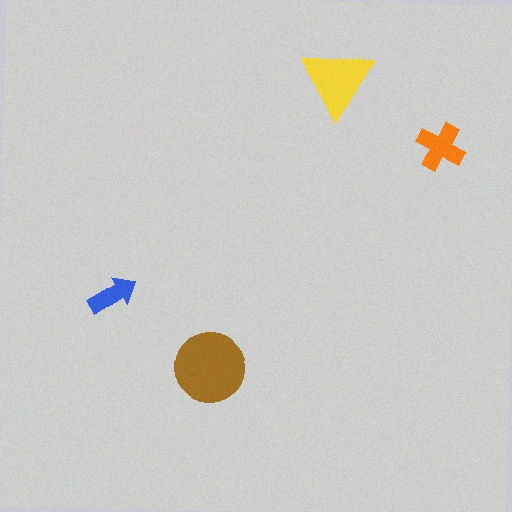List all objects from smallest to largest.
The blue arrow, the orange cross, the yellow triangle, the brown circle.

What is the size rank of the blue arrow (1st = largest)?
4th.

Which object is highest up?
The yellow triangle is topmost.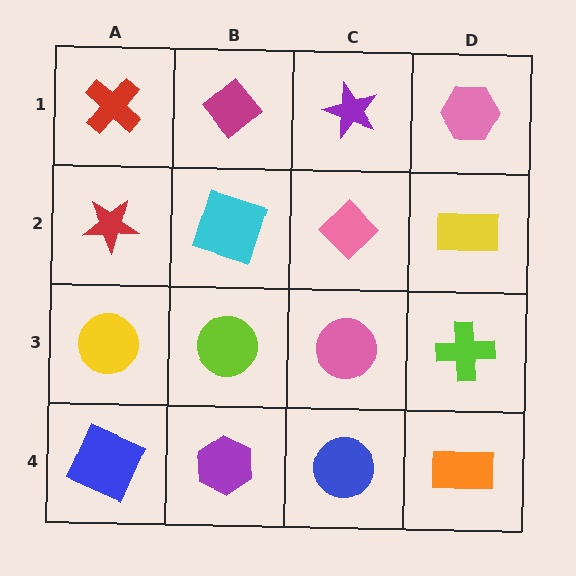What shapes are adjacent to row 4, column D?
A lime cross (row 3, column D), a blue circle (row 4, column C).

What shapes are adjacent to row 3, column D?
A yellow rectangle (row 2, column D), an orange rectangle (row 4, column D), a pink circle (row 3, column C).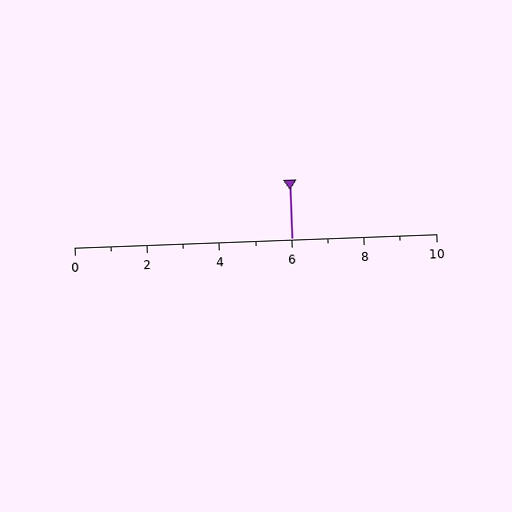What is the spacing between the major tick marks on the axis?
The major ticks are spaced 2 apart.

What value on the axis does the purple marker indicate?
The marker indicates approximately 6.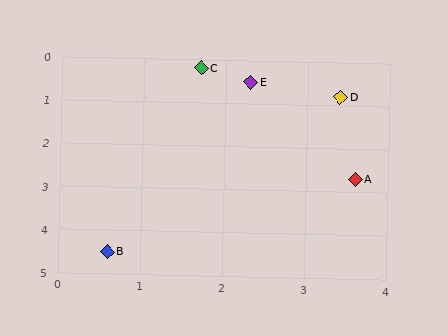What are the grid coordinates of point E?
Point E is at approximately (2.3, 0.5).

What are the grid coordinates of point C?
Point C is at approximately (1.7, 0.2).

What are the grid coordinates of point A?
Point A is at approximately (3.6, 2.7).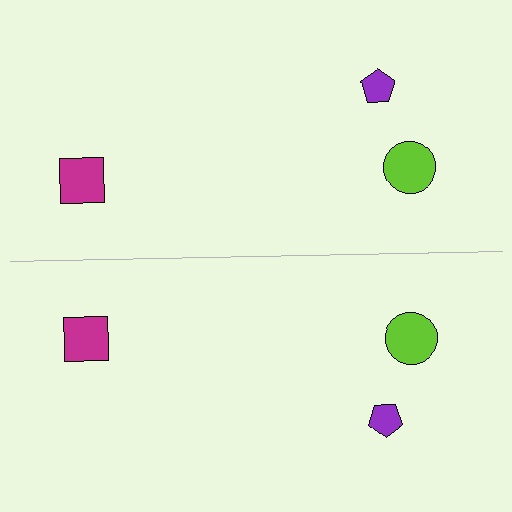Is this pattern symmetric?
Yes, this pattern has bilateral (reflection) symmetry.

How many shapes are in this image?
There are 6 shapes in this image.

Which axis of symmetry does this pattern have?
The pattern has a horizontal axis of symmetry running through the center of the image.